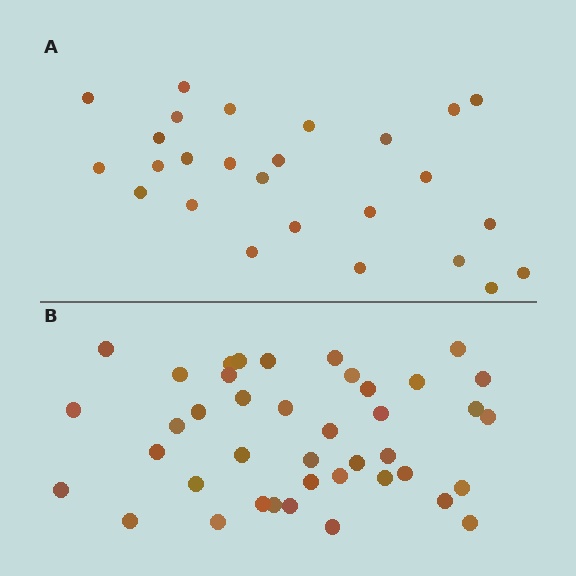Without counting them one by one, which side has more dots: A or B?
Region B (the bottom region) has more dots.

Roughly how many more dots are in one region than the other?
Region B has approximately 15 more dots than region A.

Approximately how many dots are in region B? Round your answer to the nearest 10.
About 40 dots. (The exact count is 41, which rounds to 40.)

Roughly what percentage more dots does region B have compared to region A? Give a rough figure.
About 60% more.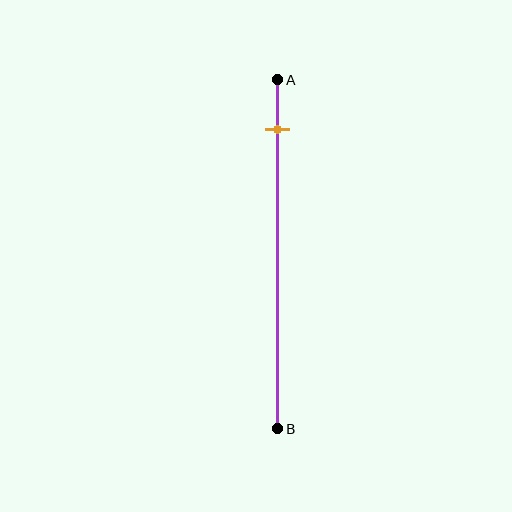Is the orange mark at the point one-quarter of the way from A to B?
No, the mark is at about 15% from A, not at the 25% one-quarter point.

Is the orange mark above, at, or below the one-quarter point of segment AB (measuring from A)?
The orange mark is above the one-quarter point of segment AB.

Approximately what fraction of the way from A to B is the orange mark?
The orange mark is approximately 15% of the way from A to B.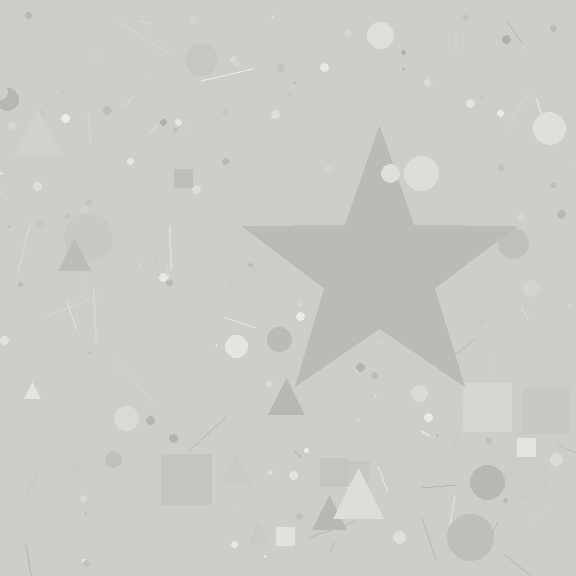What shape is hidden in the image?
A star is hidden in the image.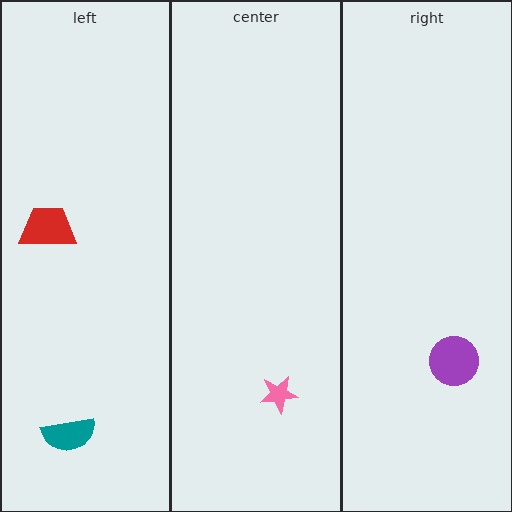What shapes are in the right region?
The purple circle.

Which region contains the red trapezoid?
The left region.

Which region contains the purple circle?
The right region.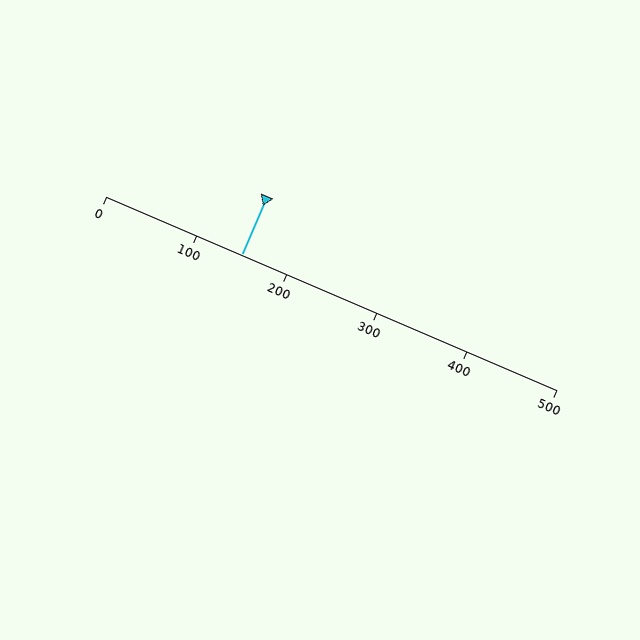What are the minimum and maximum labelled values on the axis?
The axis runs from 0 to 500.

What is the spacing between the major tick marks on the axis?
The major ticks are spaced 100 apart.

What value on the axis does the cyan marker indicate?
The marker indicates approximately 150.